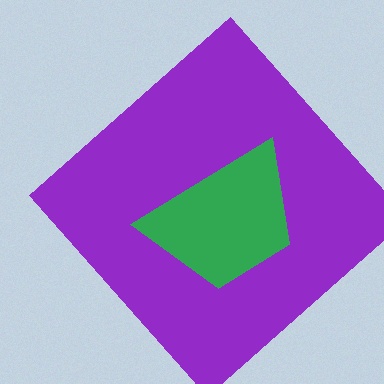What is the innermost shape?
The green trapezoid.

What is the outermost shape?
The purple diamond.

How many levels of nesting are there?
2.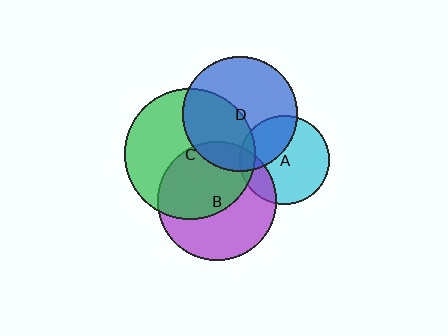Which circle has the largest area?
Circle C (green).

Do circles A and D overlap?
Yes.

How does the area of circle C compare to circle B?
Approximately 1.2 times.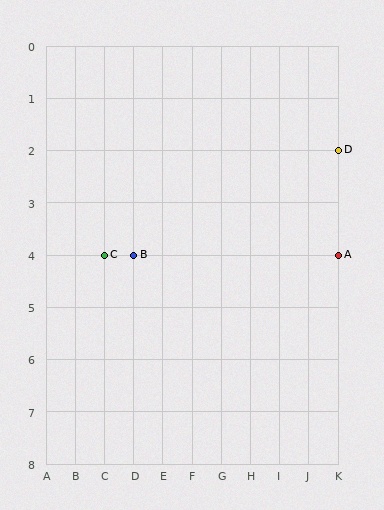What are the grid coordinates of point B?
Point B is at grid coordinates (D, 4).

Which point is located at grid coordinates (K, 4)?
Point A is at (K, 4).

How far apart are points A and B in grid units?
Points A and B are 7 columns apart.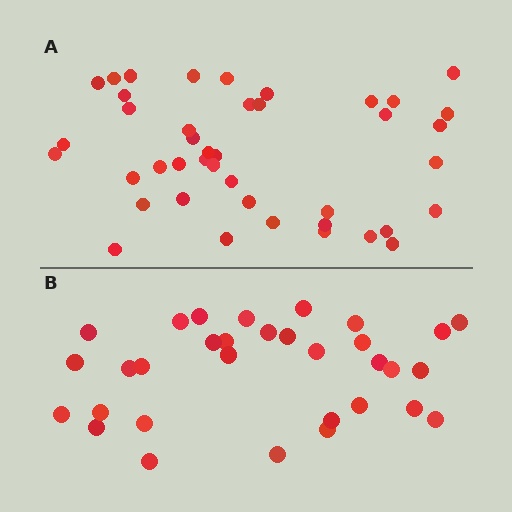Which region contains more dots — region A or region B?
Region A (the top region) has more dots.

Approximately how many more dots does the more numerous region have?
Region A has roughly 10 or so more dots than region B.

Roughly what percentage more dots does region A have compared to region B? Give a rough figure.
About 30% more.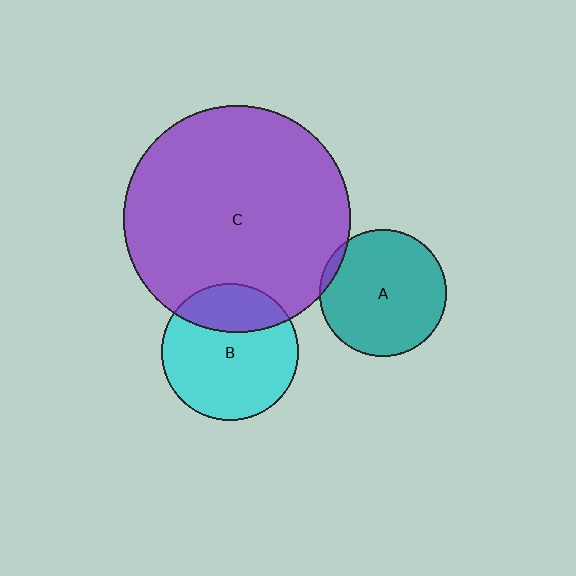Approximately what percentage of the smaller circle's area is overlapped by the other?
Approximately 5%.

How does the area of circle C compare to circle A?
Approximately 3.2 times.